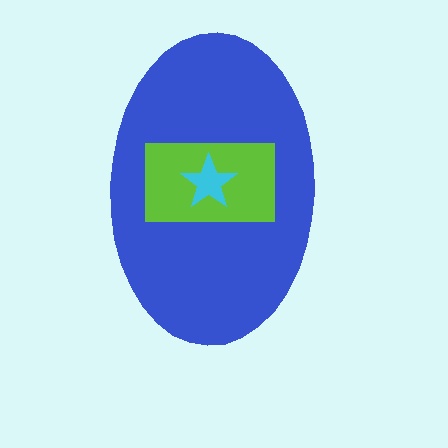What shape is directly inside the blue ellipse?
The lime rectangle.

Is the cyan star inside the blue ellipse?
Yes.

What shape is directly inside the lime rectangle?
The cyan star.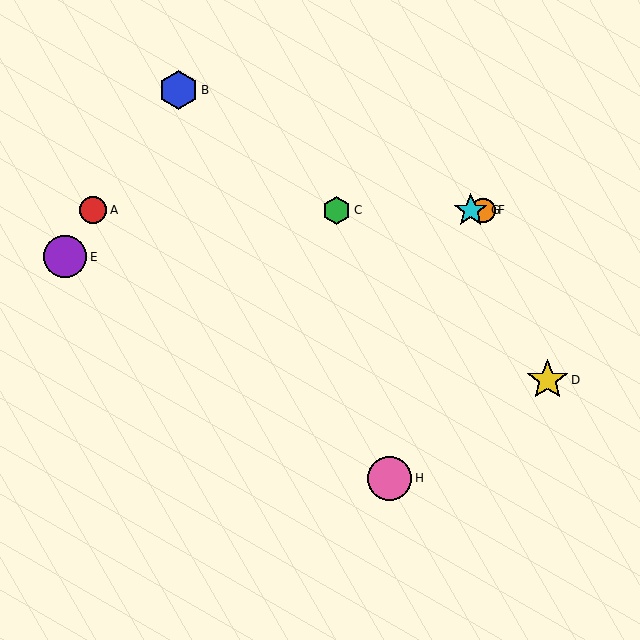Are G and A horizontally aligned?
Yes, both are at y≈210.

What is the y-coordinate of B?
Object B is at y≈90.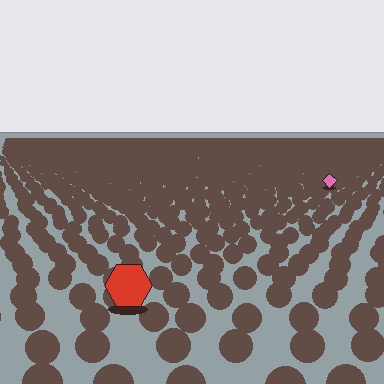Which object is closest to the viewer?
The red hexagon is closest. The texture marks near it are larger and more spread out.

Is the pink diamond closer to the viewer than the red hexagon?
No. The red hexagon is closer — you can tell from the texture gradient: the ground texture is coarser near it.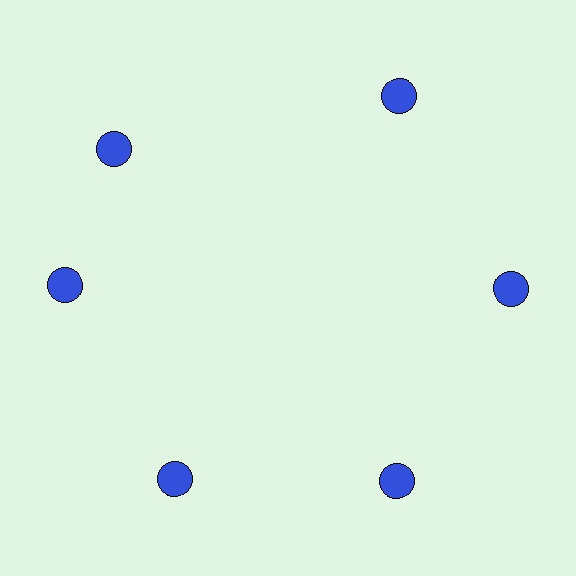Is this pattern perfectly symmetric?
No. The 6 blue circles are arranged in a ring, but one element near the 11 o'clock position is rotated out of alignment along the ring, breaking the 6-fold rotational symmetry.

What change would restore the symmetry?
The symmetry would be restored by rotating it back into even spacing with its neighbors so that all 6 circles sit at equal angles and equal distance from the center.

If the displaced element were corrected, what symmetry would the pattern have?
It would have 6-fold rotational symmetry — the pattern would map onto itself every 60 degrees.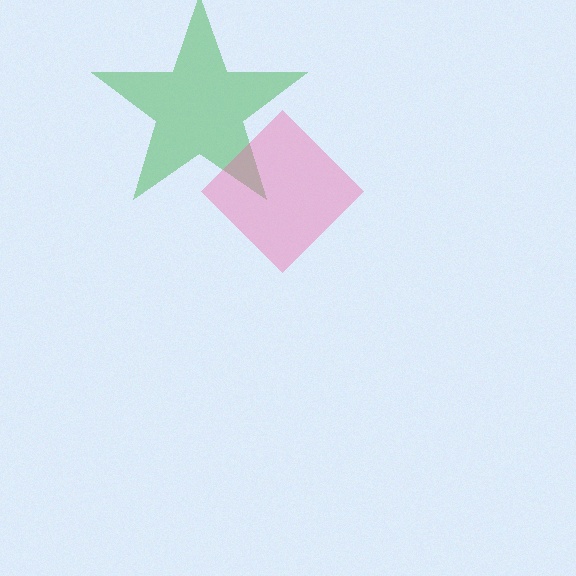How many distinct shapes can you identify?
There are 2 distinct shapes: a green star, a pink diamond.